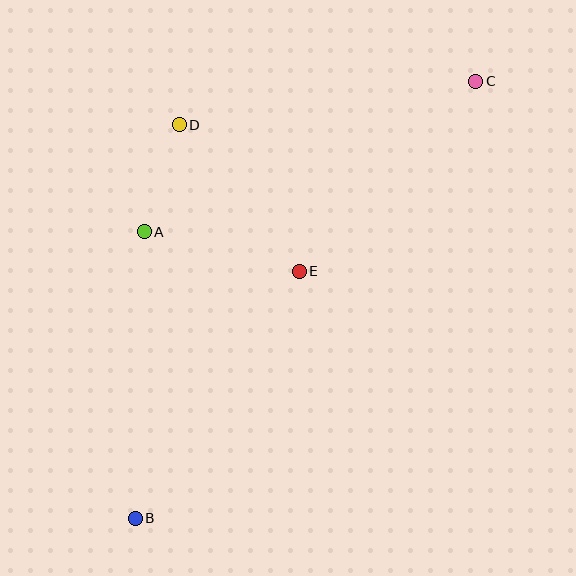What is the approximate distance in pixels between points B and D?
The distance between B and D is approximately 396 pixels.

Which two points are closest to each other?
Points A and D are closest to each other.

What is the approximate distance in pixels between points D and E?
The distance between D and E is approximately 190 pixels.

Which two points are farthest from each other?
Points B and C are farthest from each other.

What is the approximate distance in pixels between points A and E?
The distance between A and E is approximately 160 pixels.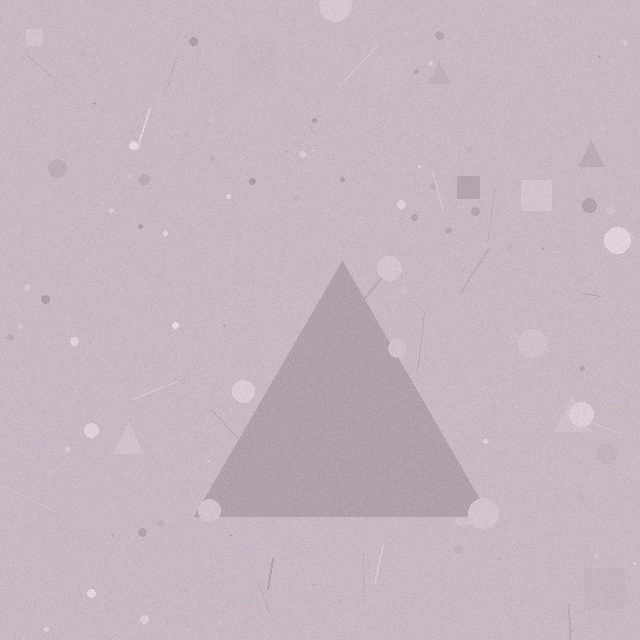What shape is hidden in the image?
A triangle is hidden in the image.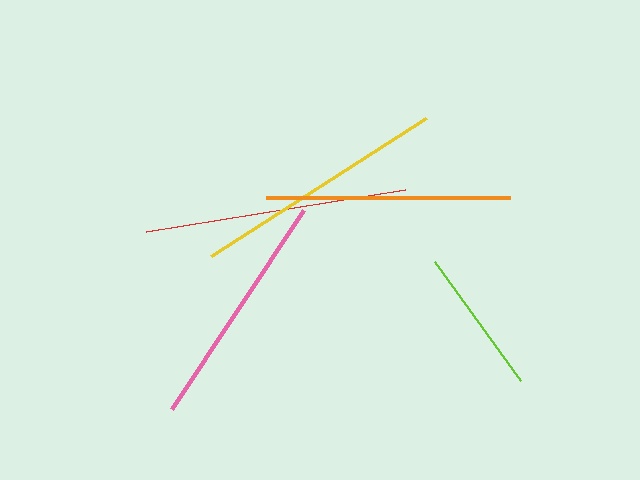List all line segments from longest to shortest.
From longest to shortest: red, yellow, orange, pink, lime.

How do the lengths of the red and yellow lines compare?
The red and yellow lines are approximately the same length.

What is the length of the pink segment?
The pink segment is approximately 239 pixels long.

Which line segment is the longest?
The red line is the longest at approximately 262 pixels.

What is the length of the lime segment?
The lime segment is approximately 147 pixels long.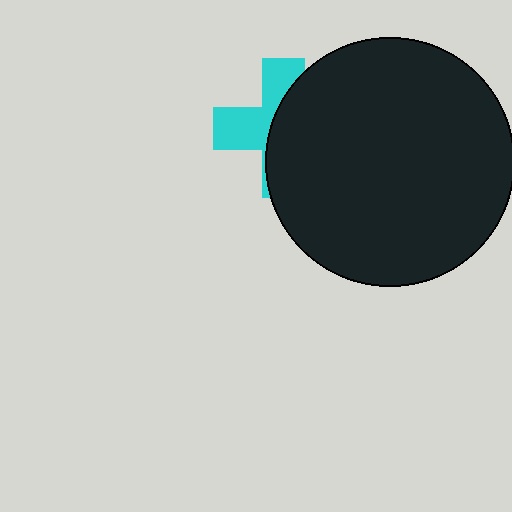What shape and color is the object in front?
The object in front is a black circle.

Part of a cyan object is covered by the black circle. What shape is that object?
It is a cross.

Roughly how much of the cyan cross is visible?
A small part of it is visible (roughly 42%).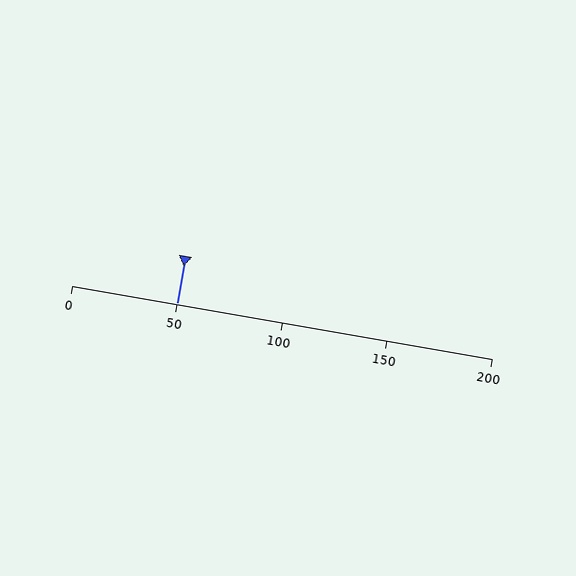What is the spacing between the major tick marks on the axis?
The major ticks are spaced 50 apart.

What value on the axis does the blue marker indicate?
The marker indicates approximately 50.